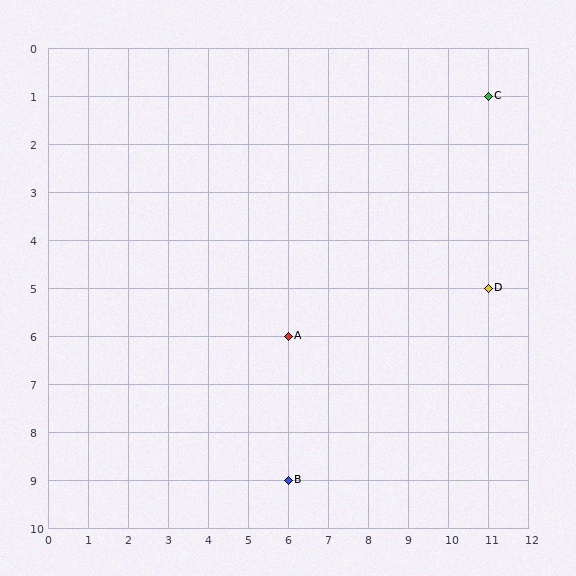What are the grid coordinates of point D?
Point D is at grid coordinates (11, 5).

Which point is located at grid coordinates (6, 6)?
Point A is at (6, 6).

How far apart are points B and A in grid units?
Points B and A are 3 rows apart.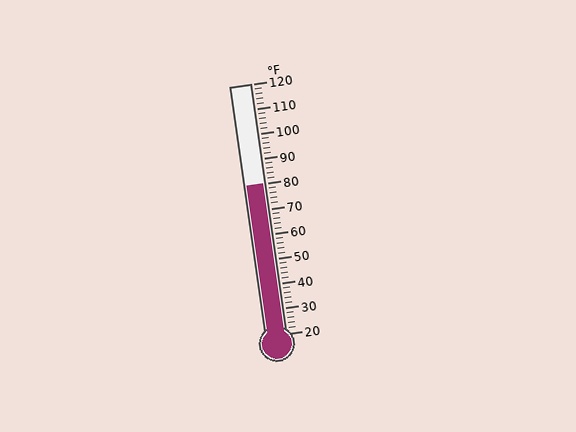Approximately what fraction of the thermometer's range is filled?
The thermometer is filled to approximately 60% of its range.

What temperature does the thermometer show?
The thermometer shows approximately 80°F.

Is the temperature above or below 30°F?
The temperature is above 30°F.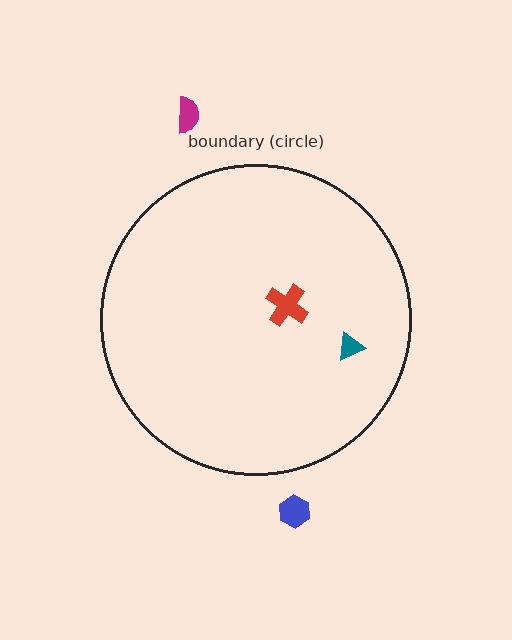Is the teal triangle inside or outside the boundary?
Inside.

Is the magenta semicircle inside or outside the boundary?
Outside.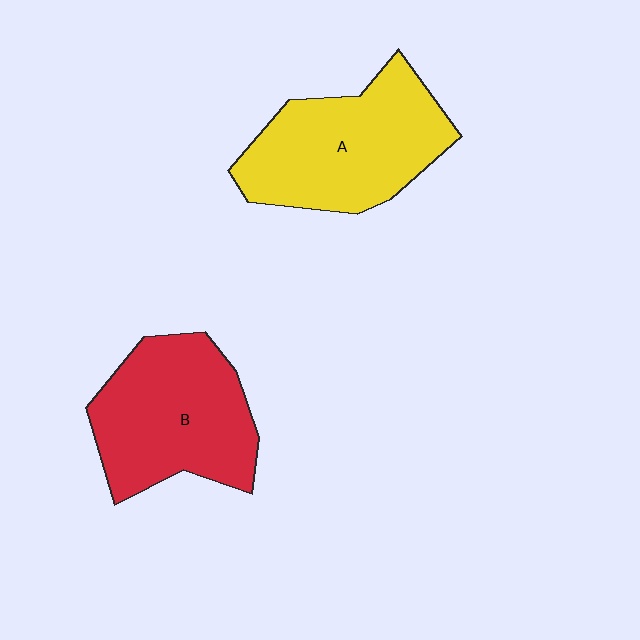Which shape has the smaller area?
Shape B (red).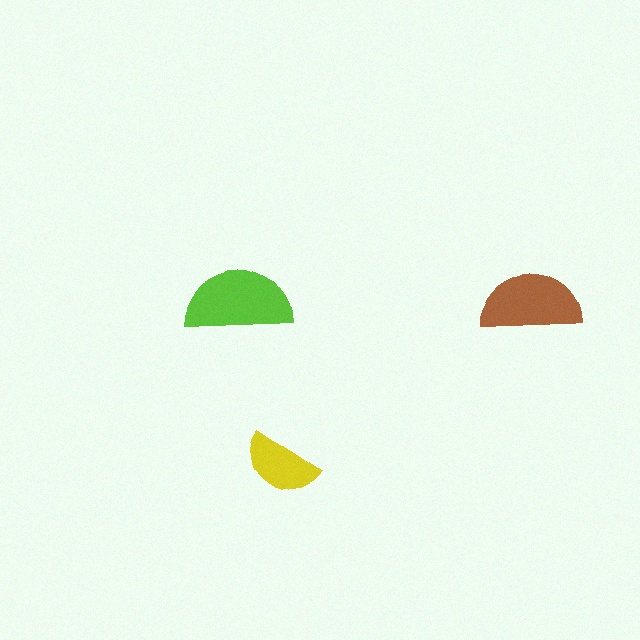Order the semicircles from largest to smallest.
the lime one, the brown one, the yellow one.